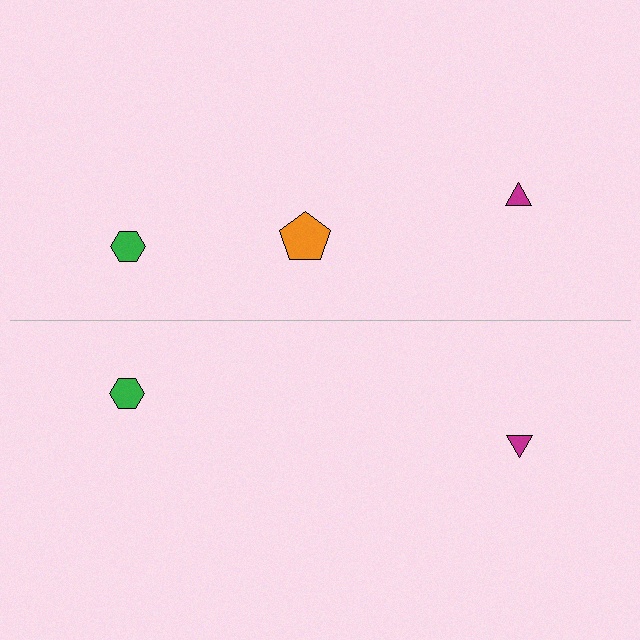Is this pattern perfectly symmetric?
No, the pattern is not perfectly symmetric. A orange pentagon is missing from the bottom side.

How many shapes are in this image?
There are 5 shapes in this image.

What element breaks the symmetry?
A orange pentagon is missing from the bottom side.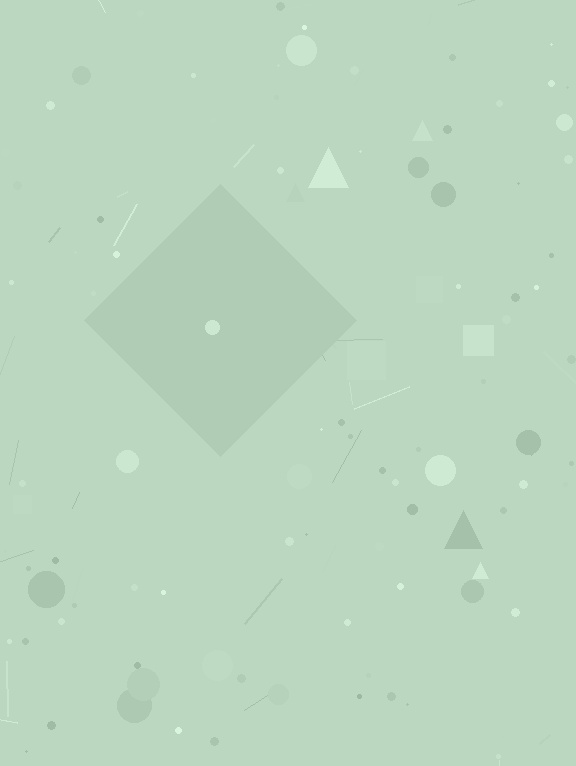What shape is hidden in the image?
A diamond is hidden in the image.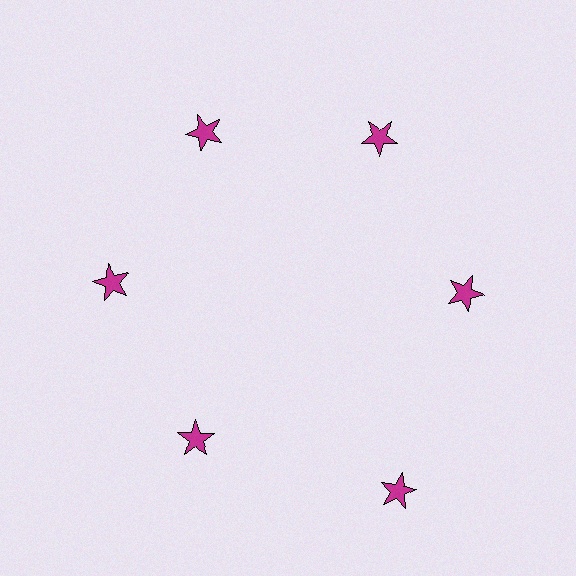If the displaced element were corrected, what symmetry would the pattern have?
It would have 6-fold rotational symmetry — the pattern would map onto itself every 60 degrees.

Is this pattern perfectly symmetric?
No. The 6 magenta stars are arranged in a ring, but one element near the 5 o'clock position is pushed outward from the center, breaking the 6-fold rotational symmetry.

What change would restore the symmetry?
The symmetry would be restored by moving it inward, back onto the ring so that all 6 stars sit at equal angles and equal distance from the center.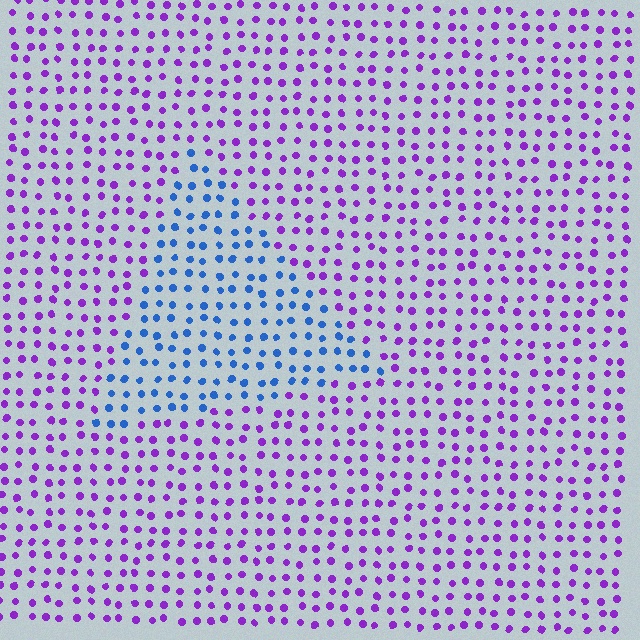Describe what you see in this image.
The image is filled with small purple elements in a uniform arrangement. A triangle-shaped region is visible where the elements are tinted to a slightly different hue, forming a subtle color boundary.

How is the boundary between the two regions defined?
The boundary is defined purely by a slight shift in hue (about 62 degrees). Spacing, size, and orientation are identical on both sides.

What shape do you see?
I see a triangle.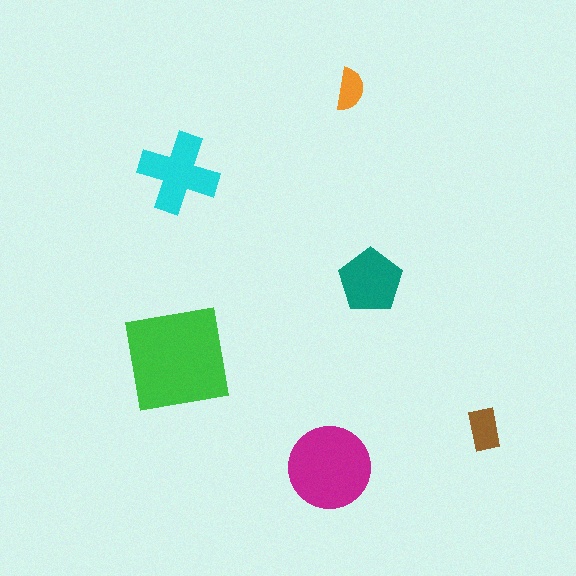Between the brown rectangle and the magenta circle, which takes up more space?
The magenta circle.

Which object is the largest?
The green square.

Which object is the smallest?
The orange semicircle.